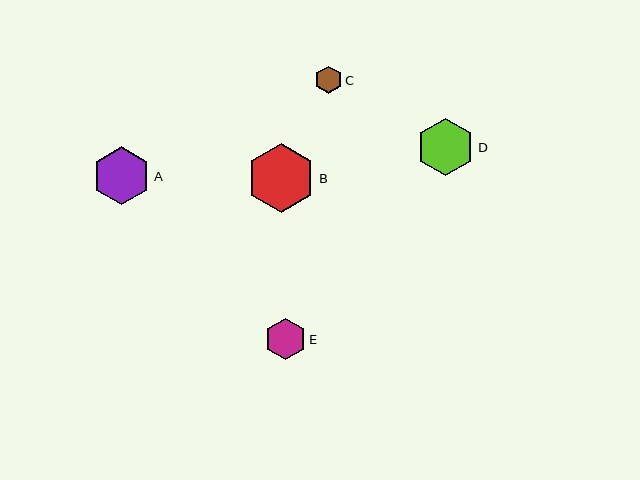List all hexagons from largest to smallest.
From largest to smallest: B, D, A, E, C.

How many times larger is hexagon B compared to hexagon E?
Hexagon B is approximately 1.7 times the size of hexagon E.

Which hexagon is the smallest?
Hexagon C is the smallest with a size of approximately 27 pixels.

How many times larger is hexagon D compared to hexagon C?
Hexagon D is approximately 2.1 times the size of hexagon C.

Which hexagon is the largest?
Hexagon B is the largest with a size of approximately 69 pixels.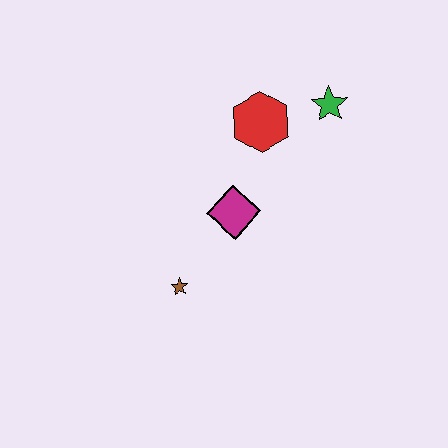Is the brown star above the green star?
No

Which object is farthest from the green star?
The brown star is farthest from the green star.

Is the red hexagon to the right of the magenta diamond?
Yes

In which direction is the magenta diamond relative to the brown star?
The magenta diamond is above the brown star.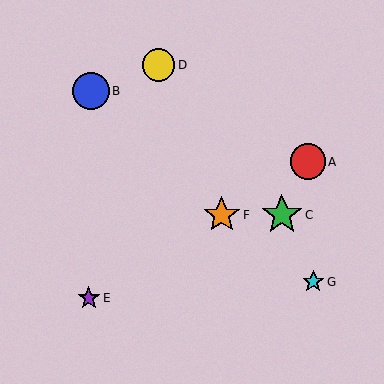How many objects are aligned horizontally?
2 objects (C, F) are aligned horizontally.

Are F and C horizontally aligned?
Yes, both are at y≈215.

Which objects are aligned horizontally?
Objects C, F are aligned horizontally.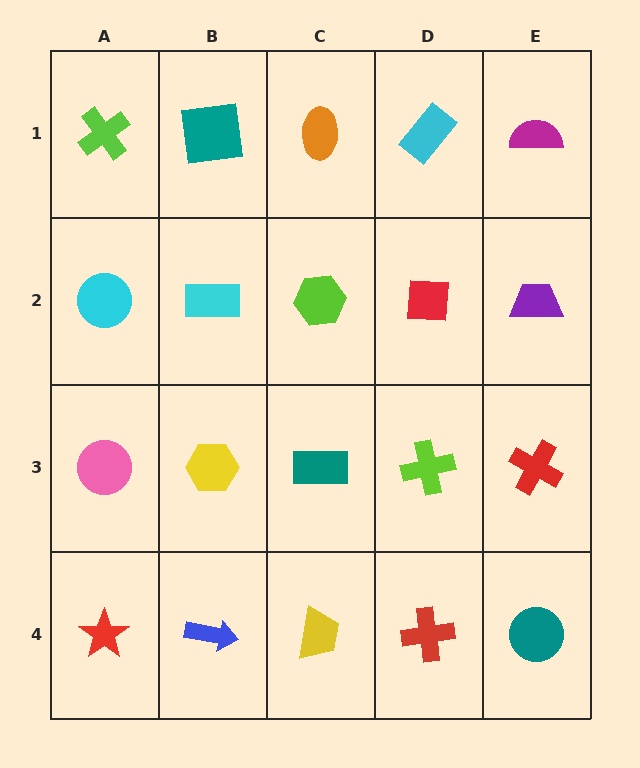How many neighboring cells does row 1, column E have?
2.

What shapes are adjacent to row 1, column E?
A purple trapezoid (row 2, column E), a cyan rectangle (row 1, column D).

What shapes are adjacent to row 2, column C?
An orange ellipse (row 1, column C), a teal rectangle (row 3, column C), a cyan rectangle (row 2, column B), a red square (row 2, column D).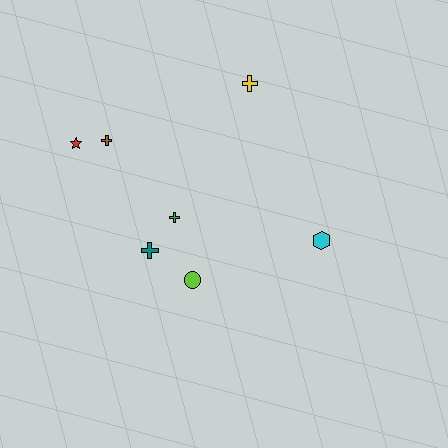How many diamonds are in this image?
There are no diamonds.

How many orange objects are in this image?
There are no orange objects.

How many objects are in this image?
There are 7 objects.